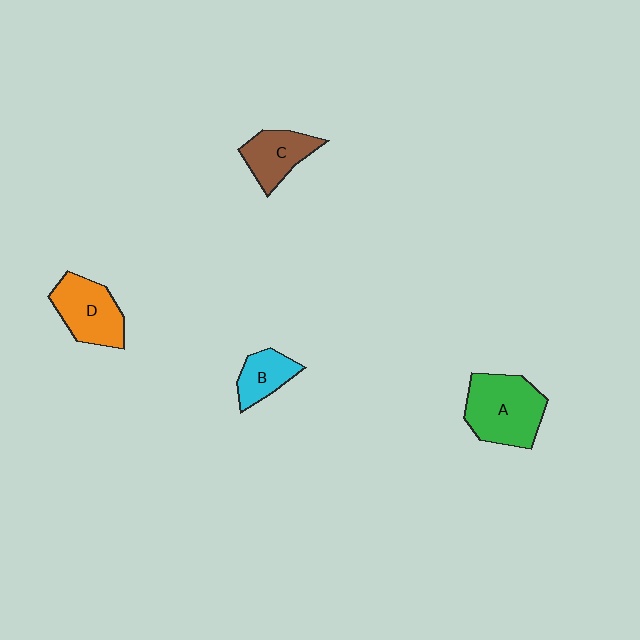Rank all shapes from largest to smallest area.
From largest to smallest: A (green), D (orange), C (brown), B (cyan).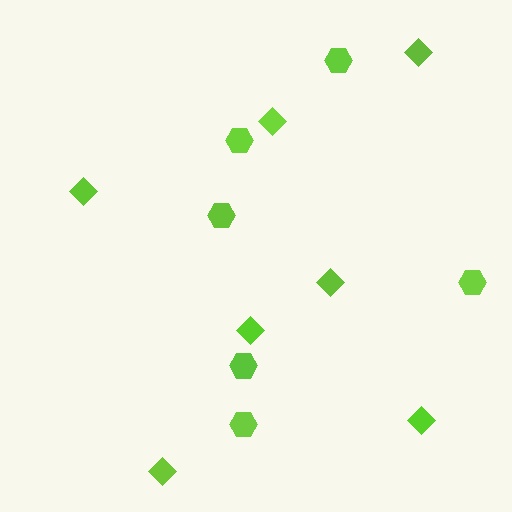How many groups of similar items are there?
There are 2 groups: one group of diamonds (7) and one group of hexagons (6).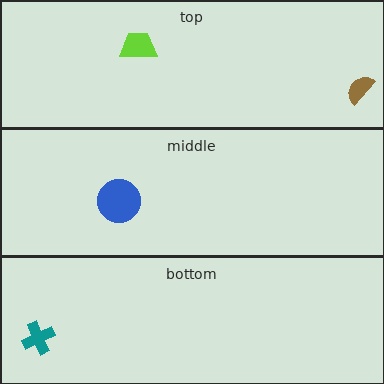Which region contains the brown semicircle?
The top region.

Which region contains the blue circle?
The middle region.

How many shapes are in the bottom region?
1.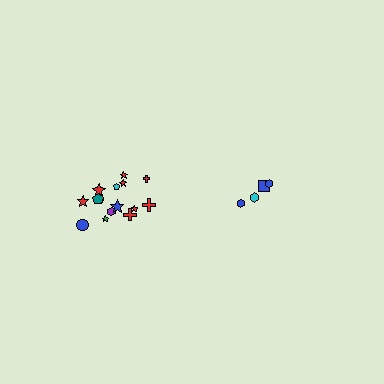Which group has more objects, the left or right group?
The left group.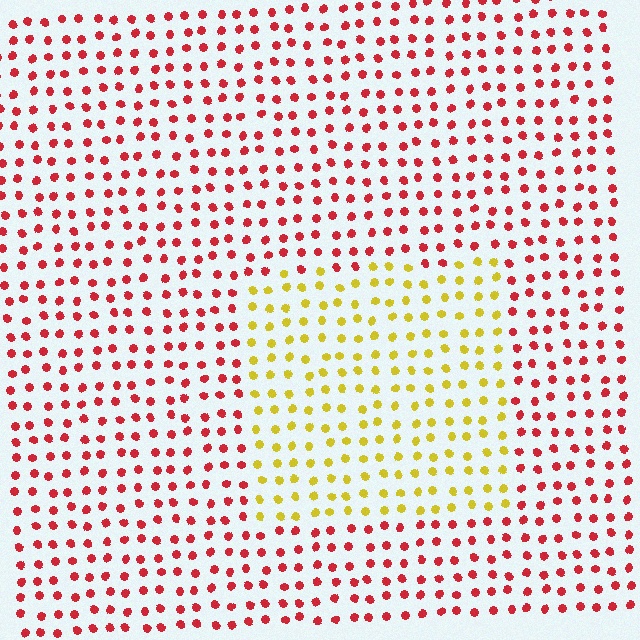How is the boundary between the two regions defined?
The boundary is defined purely by a slight shift in hue (about 62 degrees). Spacing, size, and orientation are identical on both sides.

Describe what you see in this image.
The image is filled with small red elements in a uniform arrangement. A rectangle-shaped region is visible where the elements are tinted to a slightly different hue, forming a subtle color boundary.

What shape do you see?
I see a rectangle.